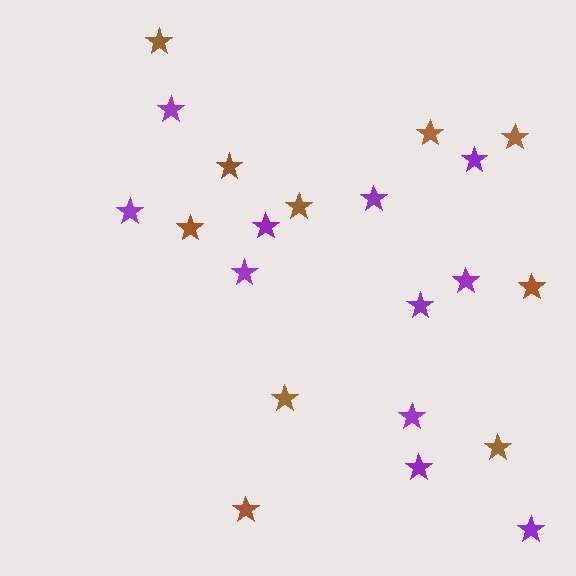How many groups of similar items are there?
There are 2 groups: one group of purple stars (11) and one group of brown stars (10).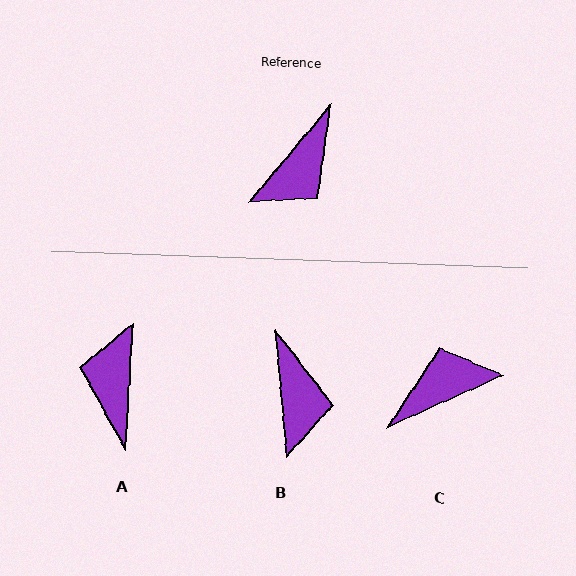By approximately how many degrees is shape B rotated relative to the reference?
Approximately 45 degrees counter-clockwise.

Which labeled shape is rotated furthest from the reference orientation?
C, about 154 degrees away.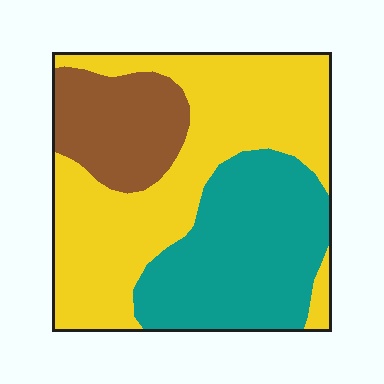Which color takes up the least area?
Brown, at roughly 15%.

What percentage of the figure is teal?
Teal takes up about one third (1/3) of the figure.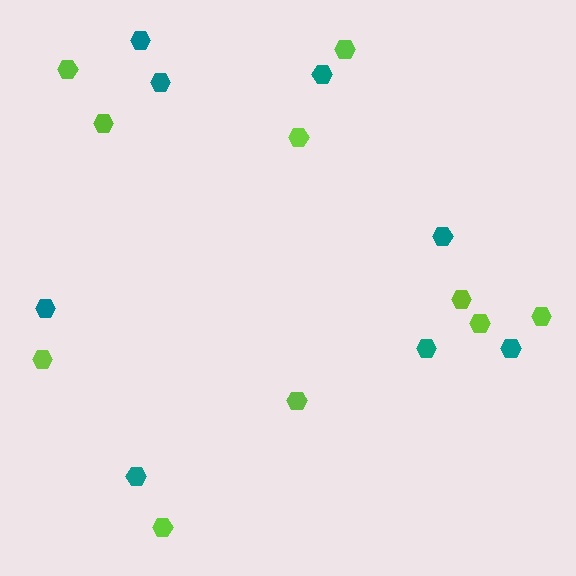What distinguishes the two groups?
There are 2 groups: one group of lime hexagons (10) and one group of teal hexagons (8).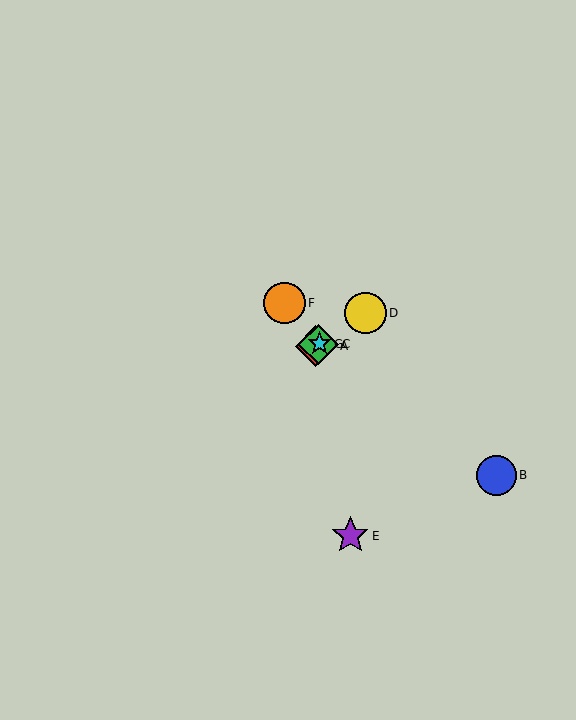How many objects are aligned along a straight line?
4 objects (A, C, D, G) are aligned along a straight line.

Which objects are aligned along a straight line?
Objects A, C, D, G are aligned along a straight line.